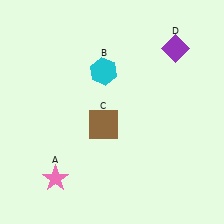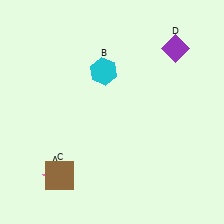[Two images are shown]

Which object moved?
The brown square (C) moved down.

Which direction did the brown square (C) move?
The brown square (C) moved down.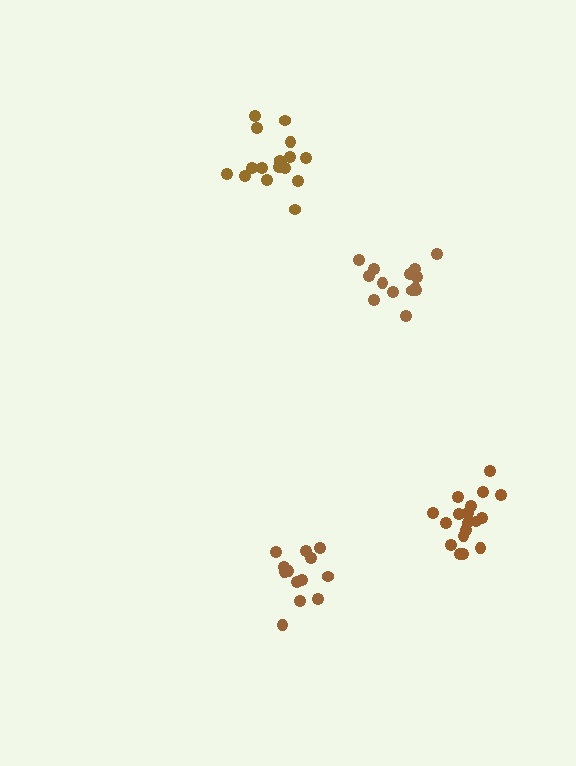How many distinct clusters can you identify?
There are 4 distinct clusters.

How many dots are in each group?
Group 1: 13 dots, Group 2: 18 dots, Group 3: 16 dots, Group 4: 14 dots (61 total).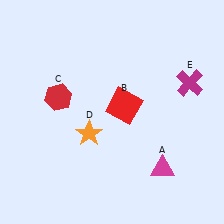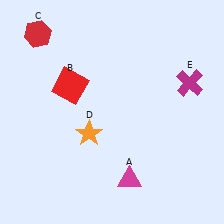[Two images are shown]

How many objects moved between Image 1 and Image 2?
3 objects moved between the two images.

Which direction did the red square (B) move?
The red square (B) moved left.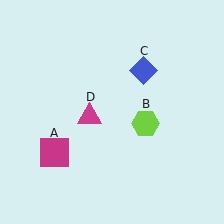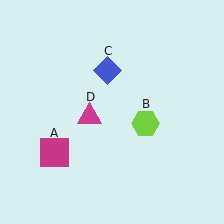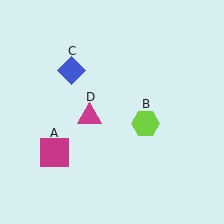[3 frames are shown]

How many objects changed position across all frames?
1 object changed position: blue diamond (object C).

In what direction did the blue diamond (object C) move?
The blue diamond (object C) moved left.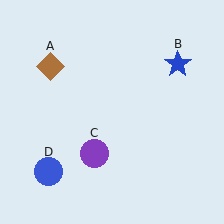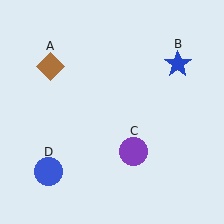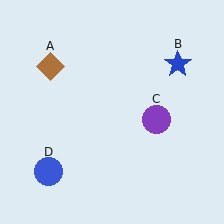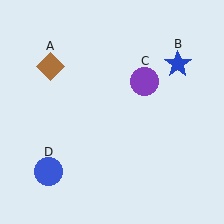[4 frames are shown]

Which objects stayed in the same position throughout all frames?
Brown diamond (object A) and blue star (object B) and blue circle (object D) remained stationary.